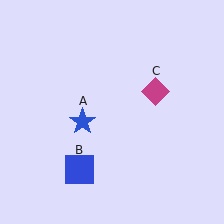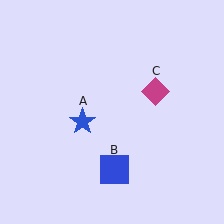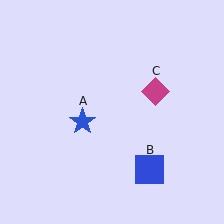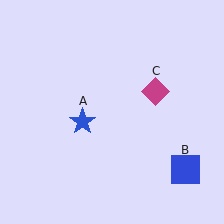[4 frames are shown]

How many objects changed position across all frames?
1 object changed position: blue square (object B).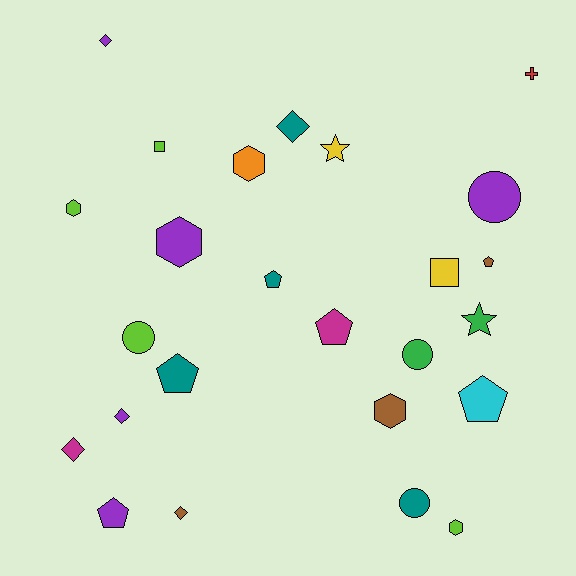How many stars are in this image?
There are 2 stars.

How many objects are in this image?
There are 25 objects.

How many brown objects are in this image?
There are 3 brown objects.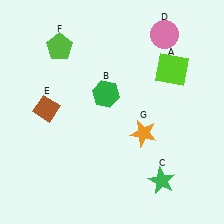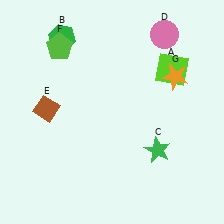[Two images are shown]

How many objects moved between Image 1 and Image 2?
3 objects moved between the two images.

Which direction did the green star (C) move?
The green star (C) moved up.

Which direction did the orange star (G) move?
The orange star (G) moved up.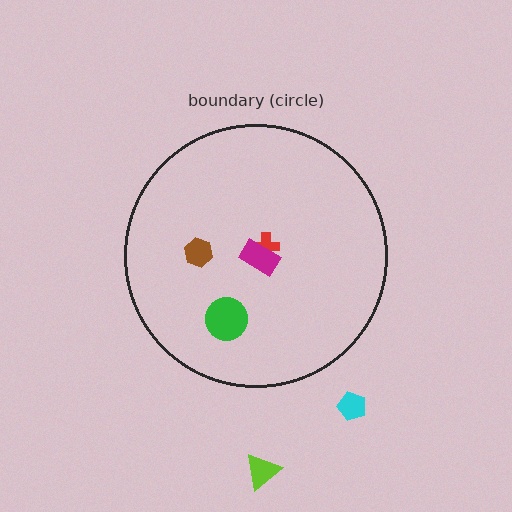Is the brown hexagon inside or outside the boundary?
Inside.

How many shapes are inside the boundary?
4 inside, 2 outside.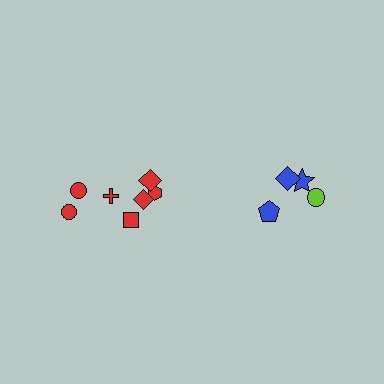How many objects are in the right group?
There are 4 objects.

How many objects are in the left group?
There are 7 objects.